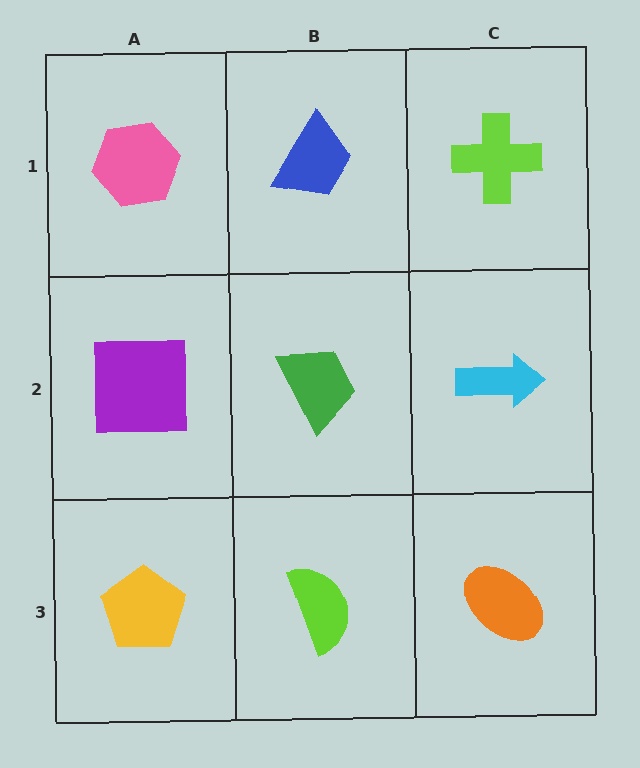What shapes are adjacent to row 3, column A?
A purple square (row 2, column A), a lime semicircle (row 3, column B).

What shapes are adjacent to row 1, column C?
A cyan arrow (row 2, column C), a blue trapezoid (row 1, column B).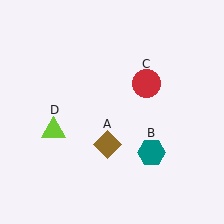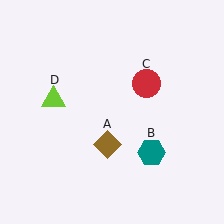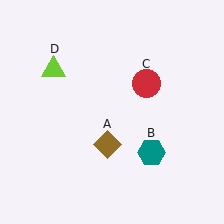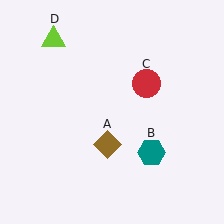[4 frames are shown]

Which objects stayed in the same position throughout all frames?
Brown diamond (object A) and teal hexagon (object B) and red circle (object C) remained stationary.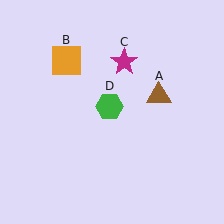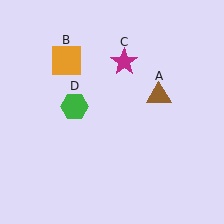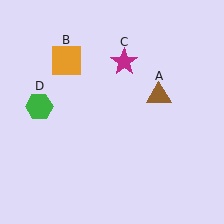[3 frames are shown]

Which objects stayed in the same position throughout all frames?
Brown triangle (object A) and orange square (object B) and magenta star (object C) remained stationary.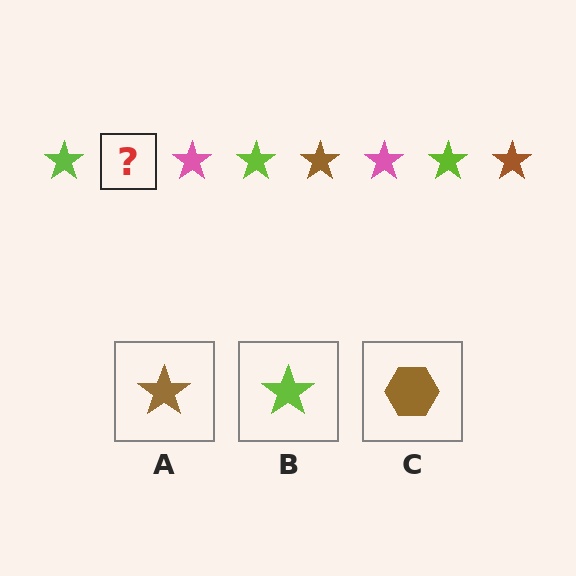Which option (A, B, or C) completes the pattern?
A.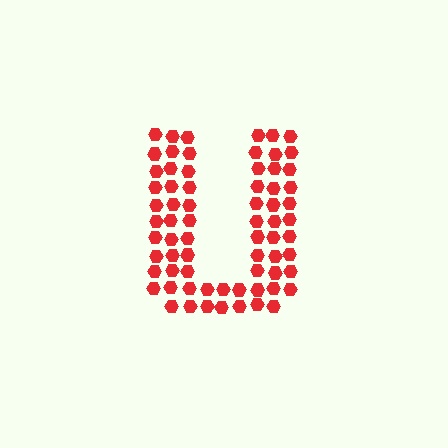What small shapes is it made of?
It is made of small hexagons.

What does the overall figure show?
The overall figure shows the letter U.